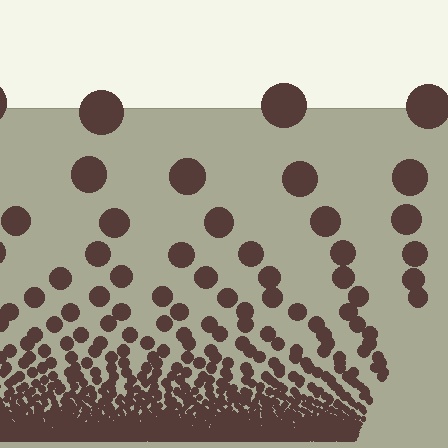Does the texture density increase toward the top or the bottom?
Density increases toward the bottom.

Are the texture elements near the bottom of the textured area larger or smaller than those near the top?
Smaller. The gradient is inverted — elements near the bottom are smaller and denser.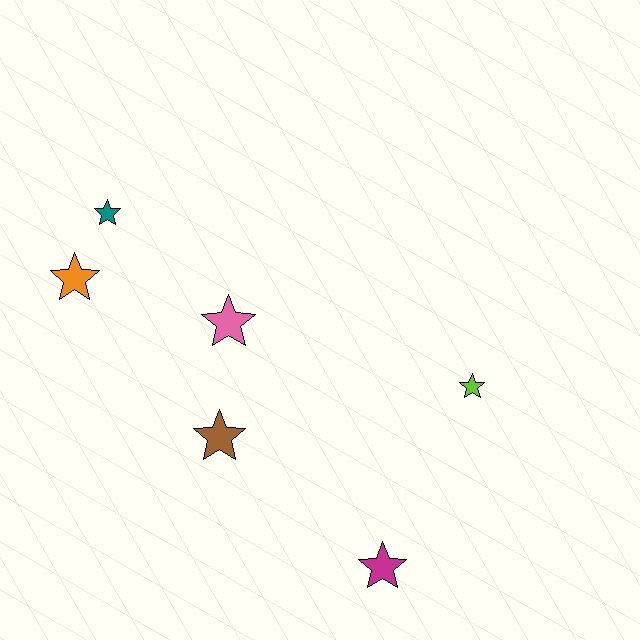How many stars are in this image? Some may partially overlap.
There are 6 stars.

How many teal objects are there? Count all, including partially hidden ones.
There is 1 teal object.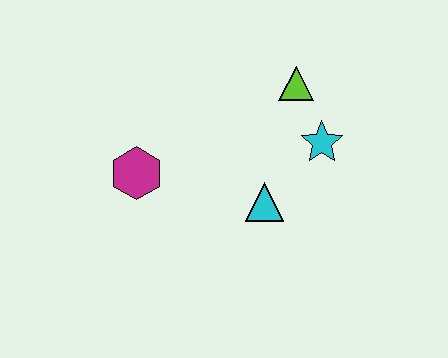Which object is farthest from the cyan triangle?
The magenta hexagon is farthest from the cyan triangle.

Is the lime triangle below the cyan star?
No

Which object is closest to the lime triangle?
The cyan star is closest to the lime triangle.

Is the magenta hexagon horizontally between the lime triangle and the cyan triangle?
No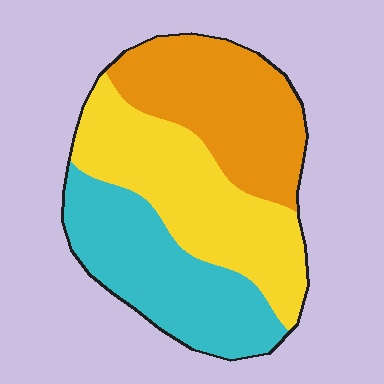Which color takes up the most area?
Yellow, at roughly 35%.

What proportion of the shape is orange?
Orange covers about 30% of the shape.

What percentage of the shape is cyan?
Cyan covers around 30% of the shape.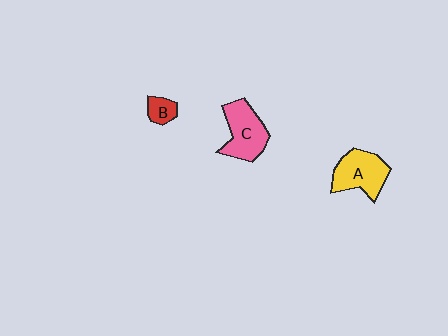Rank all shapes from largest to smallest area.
From largest to smallest: C (pink), A (yellow), B (red).